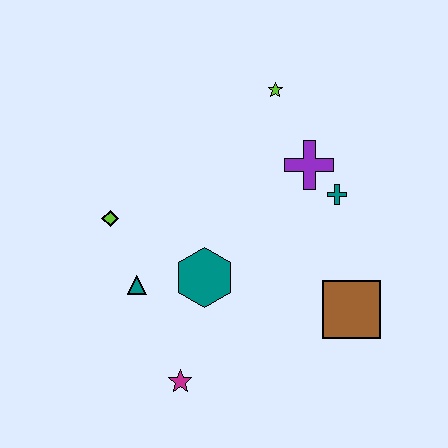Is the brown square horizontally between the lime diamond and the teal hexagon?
No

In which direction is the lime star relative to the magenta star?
The lime star is above the magenta star.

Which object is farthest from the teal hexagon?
The lime star is farthest from the teal hexagon.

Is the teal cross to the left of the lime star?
No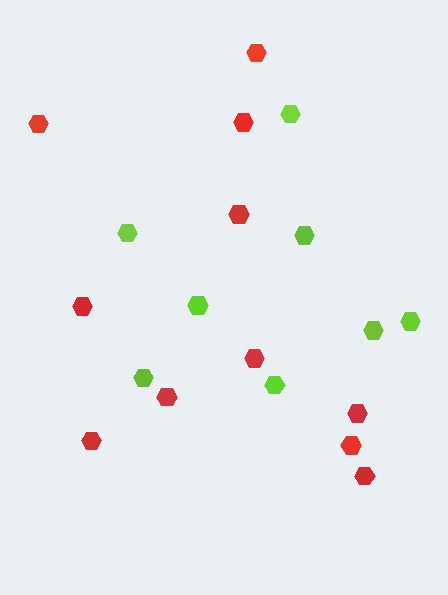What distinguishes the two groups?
There are 2 groups: one group of red hexagons (11) and one group of lime hexagons (8).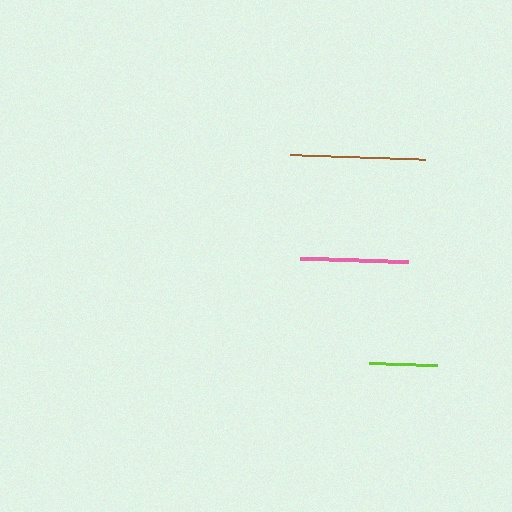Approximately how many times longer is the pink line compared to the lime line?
The pink line is approximately 1.6 times the length of the lime line.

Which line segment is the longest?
The brown line is the longest at approximately 136 pixels.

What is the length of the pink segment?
The pink segment is approximately 108 pixels long.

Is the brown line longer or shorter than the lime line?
The brown line is longer than the lime line.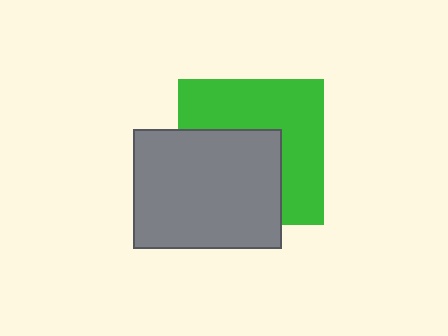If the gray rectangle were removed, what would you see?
You would see the complete green square.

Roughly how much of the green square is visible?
About half of it is visible (roughly 53%).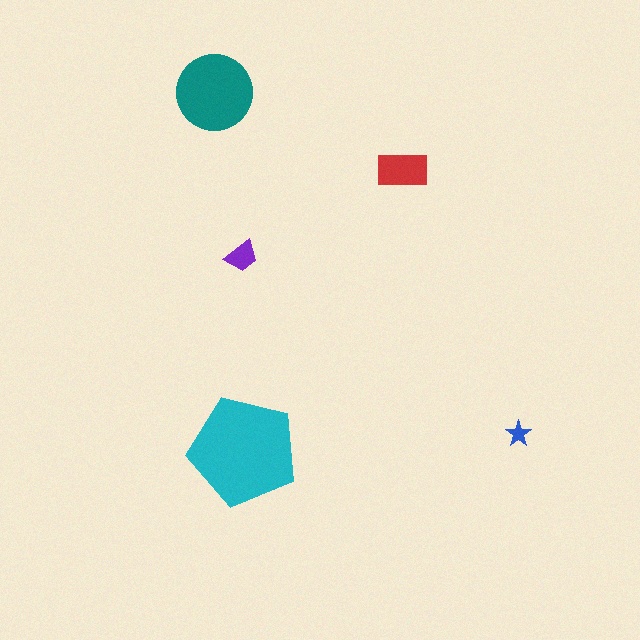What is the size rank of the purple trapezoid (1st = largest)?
4th.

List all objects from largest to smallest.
The cyan pentagon, the teal circle, the red rectangle, the purple trapezoid, the blue star.